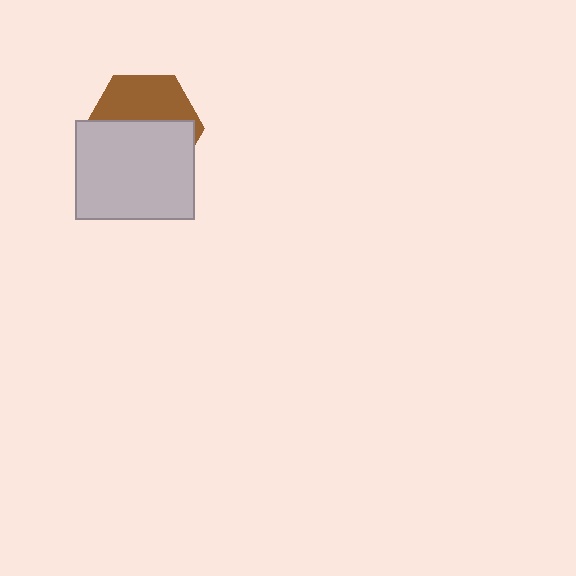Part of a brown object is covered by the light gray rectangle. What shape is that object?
It is a hexagon.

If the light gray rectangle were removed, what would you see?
You would see the complete brown hexagon.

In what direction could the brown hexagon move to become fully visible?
The brown hexagon could move up. That would shift it out from behind the light gray rectangle entirely.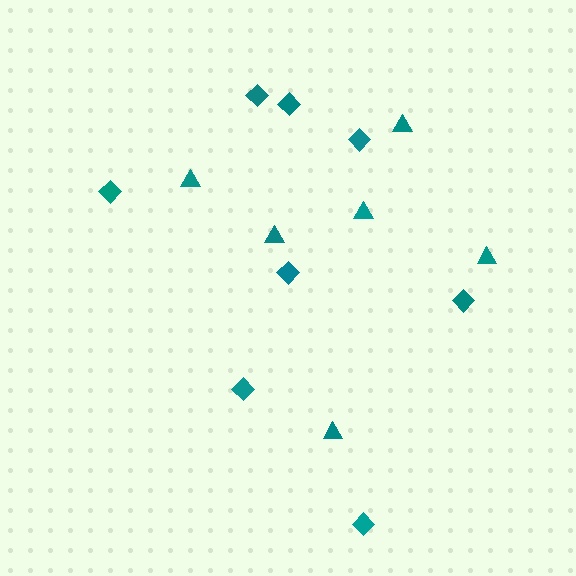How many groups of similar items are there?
There are 2 groups: one group of triangles (6) and one group of diamonds (8).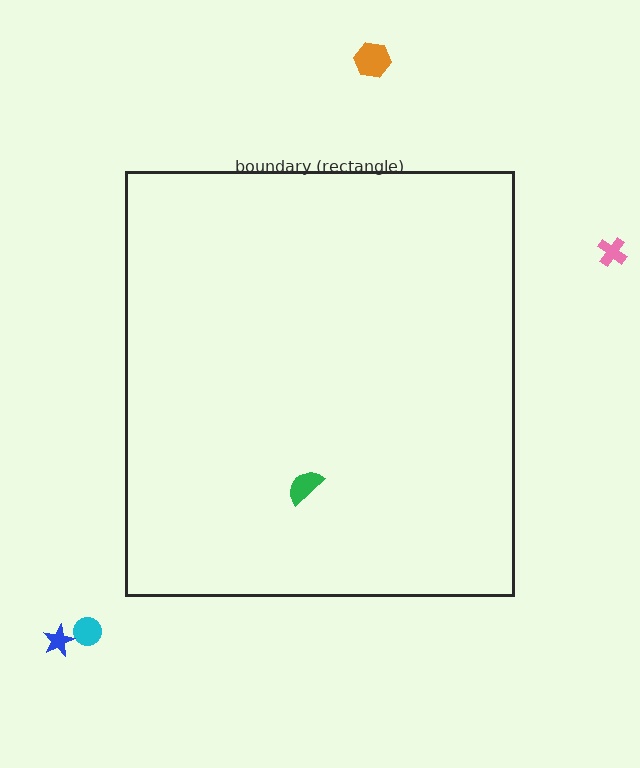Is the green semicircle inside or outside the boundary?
Inside.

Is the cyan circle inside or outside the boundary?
Outside.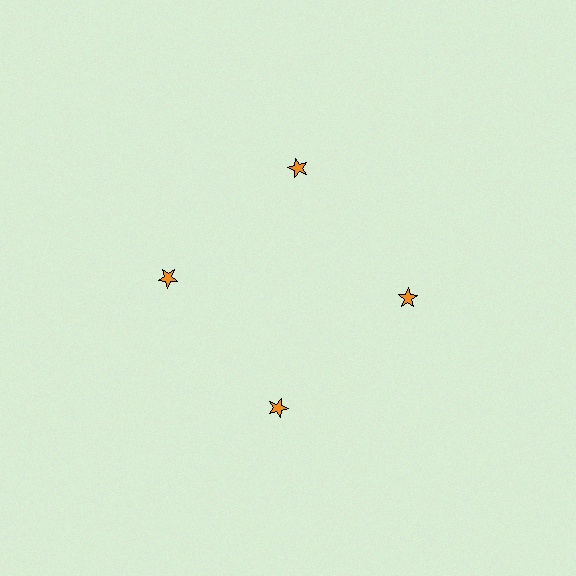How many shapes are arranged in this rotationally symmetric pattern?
There are 4 shapes, arranged in 4 groups of 1.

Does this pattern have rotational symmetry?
Yes, this pattern has 4-fold rotational symmetry. It looks the same after rotating 90 degrees around the center.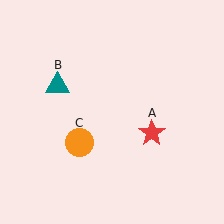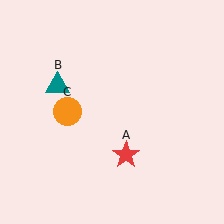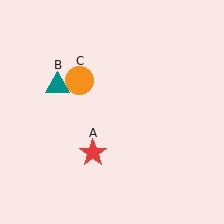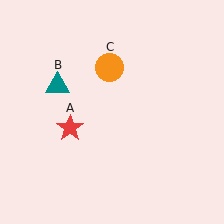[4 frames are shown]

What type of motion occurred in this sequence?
The red star (object A), orange circle (object C) rotated clockwise around the center of the scene.